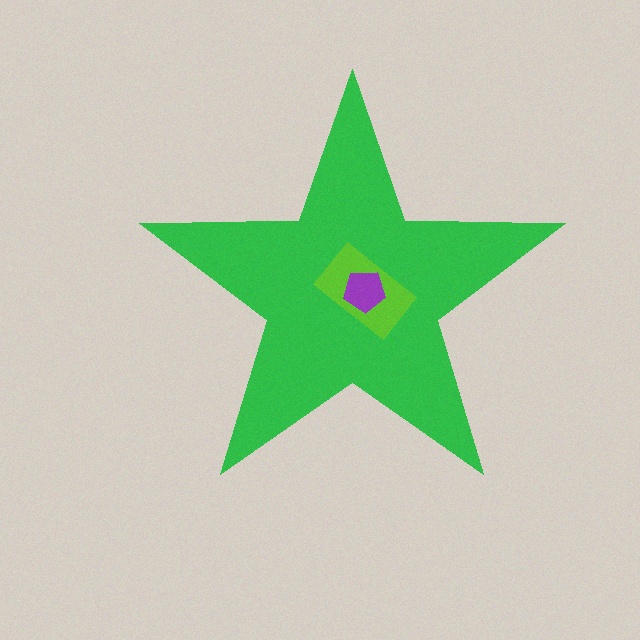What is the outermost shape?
The green star.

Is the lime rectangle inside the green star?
Yes.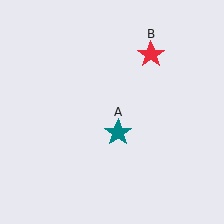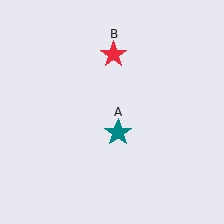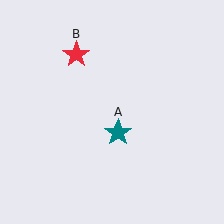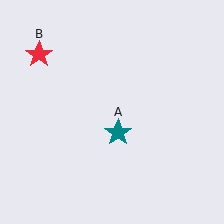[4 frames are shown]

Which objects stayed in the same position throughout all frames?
Teal star (object A) remained stationary.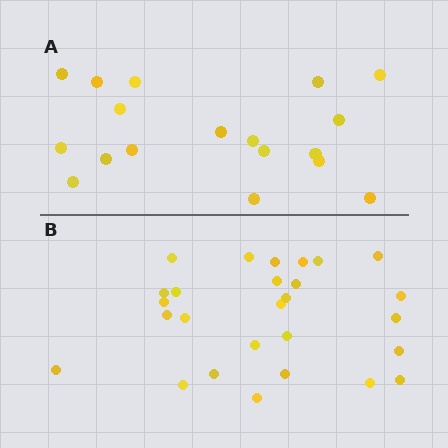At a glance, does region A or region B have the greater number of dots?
Region B (the bottom region) has more dots.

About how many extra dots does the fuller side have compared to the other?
Region B has roughly 8 or so more dots than region A.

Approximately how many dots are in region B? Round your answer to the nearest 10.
About 30 dots. (The exact count is 27, which rounds to 30.)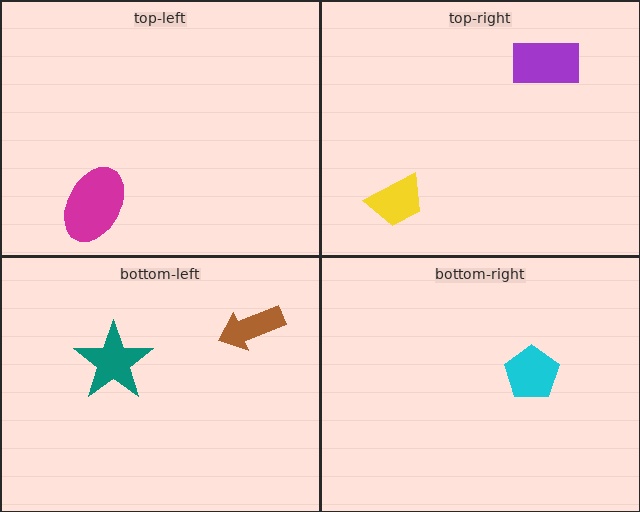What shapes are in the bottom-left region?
The teal star, the brown arrow.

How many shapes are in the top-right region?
2.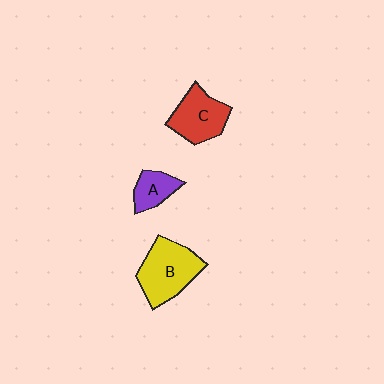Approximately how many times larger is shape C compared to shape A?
Approximately 1.7 times.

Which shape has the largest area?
Shape B (yellow).